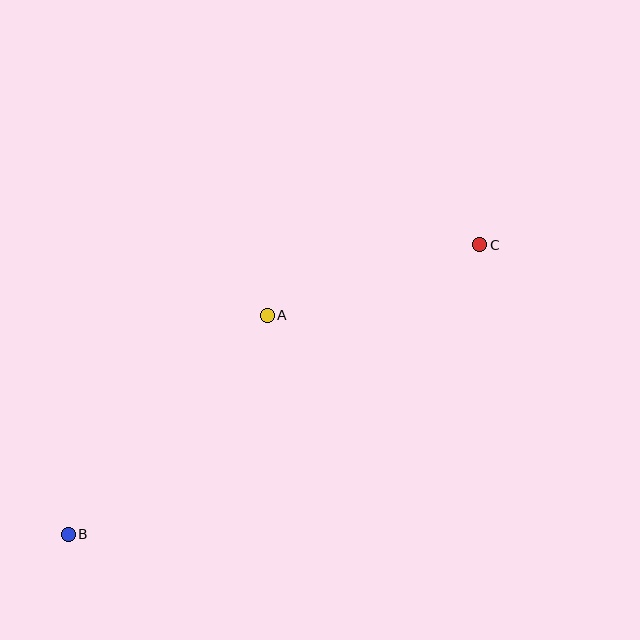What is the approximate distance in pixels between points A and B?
The distance between A and B is approximately 296 pixels.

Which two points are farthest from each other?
Points B and C are farthest from each other.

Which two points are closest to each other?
Points A and C are closest to each other.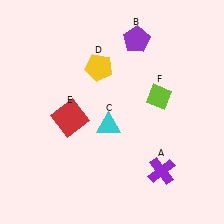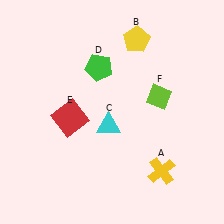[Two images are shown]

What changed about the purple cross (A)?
In Image 1, A is purple. In Image 2, it changed to yellow.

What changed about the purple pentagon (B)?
In Image 1, B is purple. In Image 2, it changed to yellow.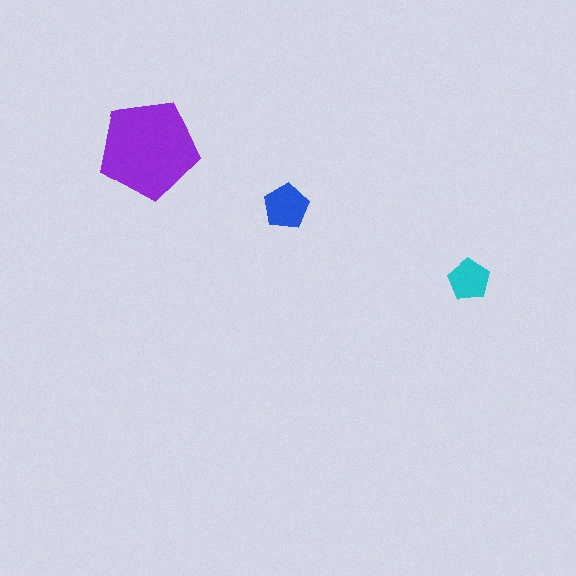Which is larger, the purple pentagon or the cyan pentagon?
The purple one.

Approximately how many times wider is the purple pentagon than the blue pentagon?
About 2 times wider.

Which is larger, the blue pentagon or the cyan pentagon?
The blue one.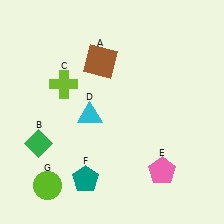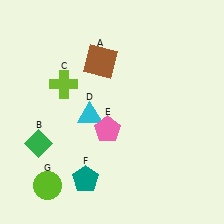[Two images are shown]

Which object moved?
The pink pentagon (E) moved left.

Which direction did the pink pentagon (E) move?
The pink pentagon (E) moved left.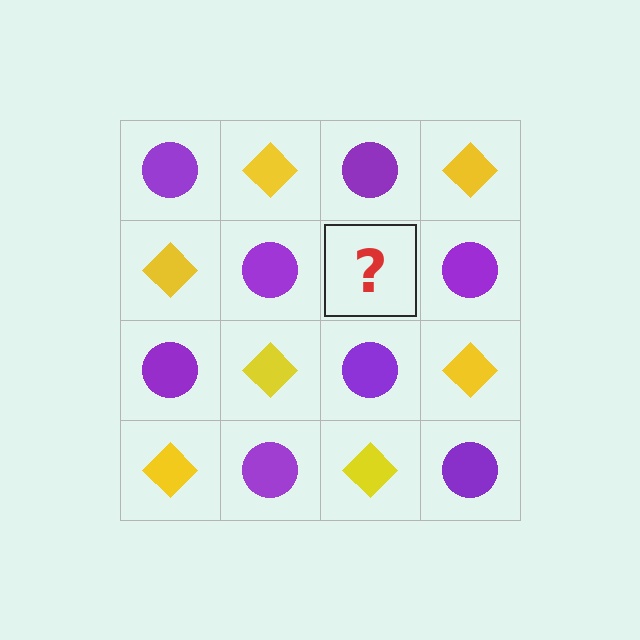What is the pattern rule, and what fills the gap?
The rule is that it alternates purple circle and yellow diamond in a checkerboard pattern. The gap should be filled with a yellow diamond.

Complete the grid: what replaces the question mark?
The question mark should be replaced with a yellow diamond.